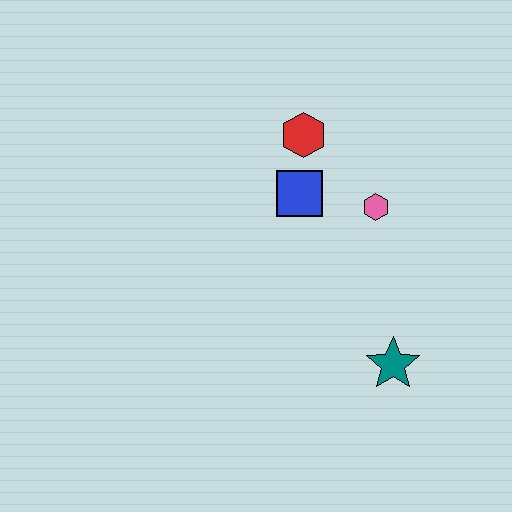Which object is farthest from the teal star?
The red hexagon is farthest from the teal star.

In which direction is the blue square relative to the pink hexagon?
The blue square is to the left of the pink hexagon.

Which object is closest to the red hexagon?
The blue square is closest to the red hexagon.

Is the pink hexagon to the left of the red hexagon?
No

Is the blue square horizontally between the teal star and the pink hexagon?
No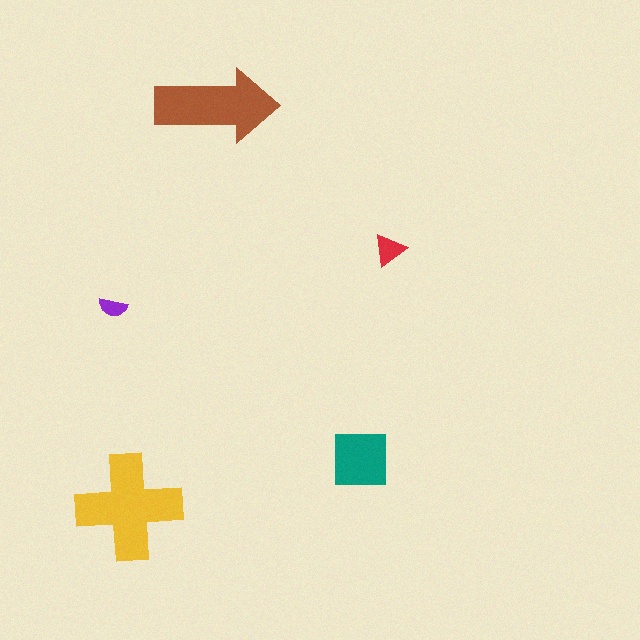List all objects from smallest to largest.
The purple semicircle, the red triangle, the teal square, the brown arrow, the yellow cross.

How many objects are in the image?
There are 5 objects in the image.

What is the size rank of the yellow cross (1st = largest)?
1st.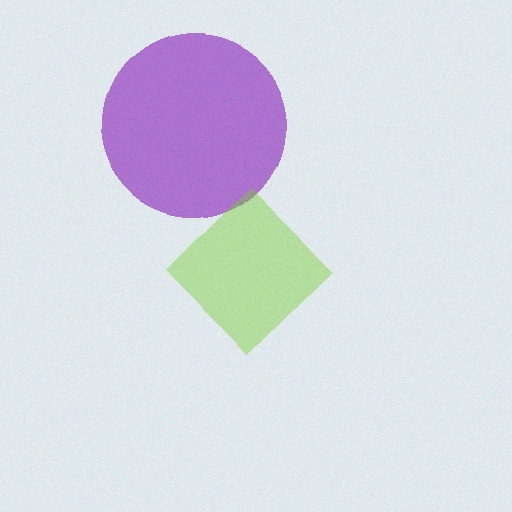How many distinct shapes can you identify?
There are 2 distinct shapes: a purple circle, a lime diamond.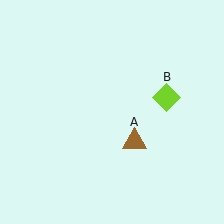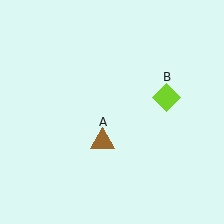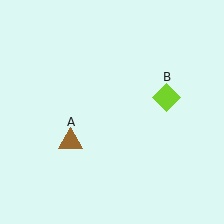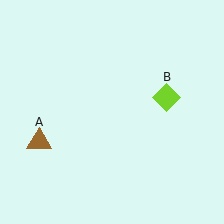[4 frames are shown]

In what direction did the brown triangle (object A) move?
The brown triangle (object A) moved left.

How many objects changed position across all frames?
1 object changed position: brown triangle (object A).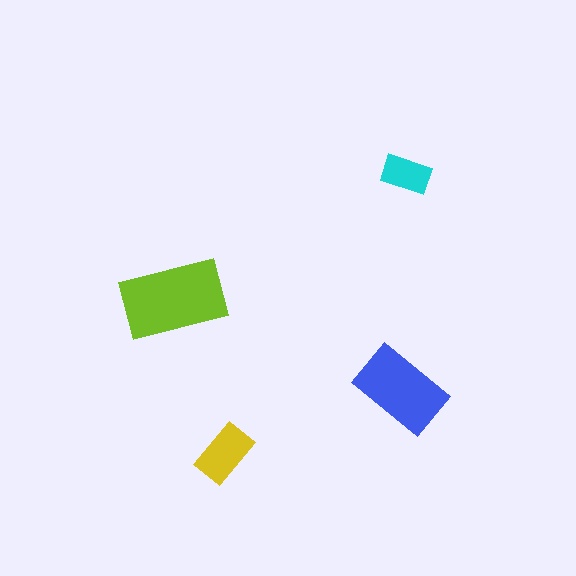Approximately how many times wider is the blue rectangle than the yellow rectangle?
About 1.5 times wider.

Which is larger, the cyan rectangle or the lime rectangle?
The lime one.